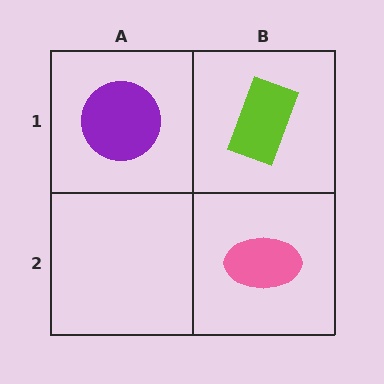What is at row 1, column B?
A lime rectangle.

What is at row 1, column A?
A purple circle.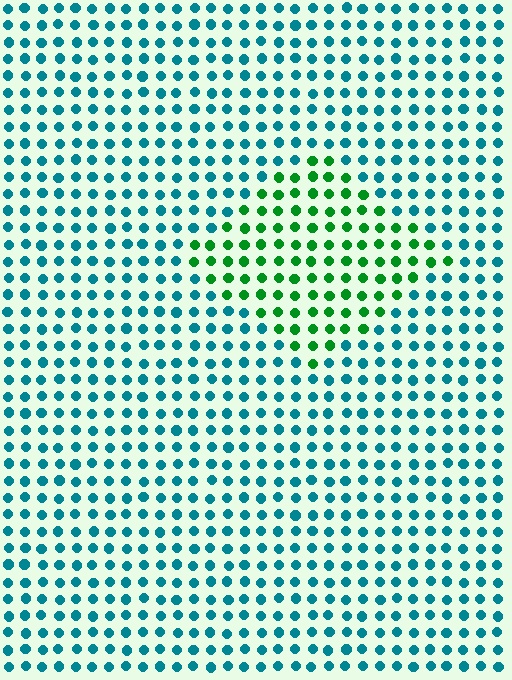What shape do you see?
I see a diamond.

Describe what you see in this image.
The image is filled with small teal elements in a uniform arrangement. A diamond-shaped region is visible where the elements are tinted to a slightly different hue, forming a subtle color boundary.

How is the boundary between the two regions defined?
The boundary is defined purely by a slight shift in hue (about 54 degrees). Spacing, size, and orientation are identical on both sides.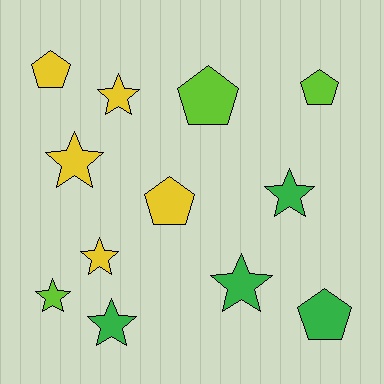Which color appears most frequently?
Yellow, with 5 objects.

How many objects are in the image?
There are 12 objects.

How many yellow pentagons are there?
There are 2 yellow pentagons.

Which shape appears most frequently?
Star, with 7 objects.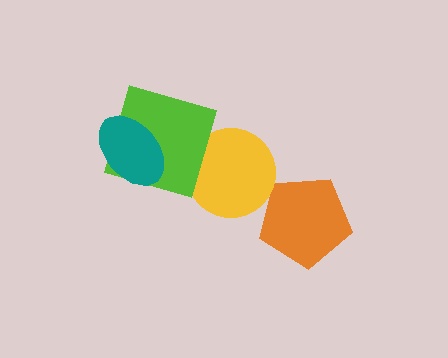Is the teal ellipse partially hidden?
No, no other shape covers it.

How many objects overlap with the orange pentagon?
0 objects overlap with the orange pentagon.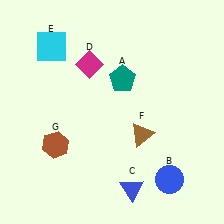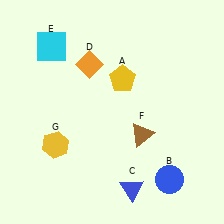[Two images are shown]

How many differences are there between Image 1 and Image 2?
There are 3 differences between the two images.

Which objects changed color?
A changed from teal to yellow. D changed from magenta to orange. G changed from brown to yellow.